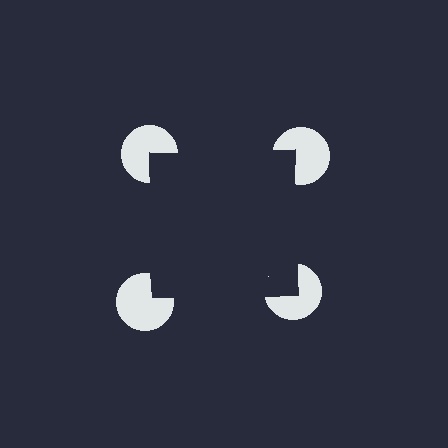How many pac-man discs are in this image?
There are 4 — one at each vertex of the illusory square.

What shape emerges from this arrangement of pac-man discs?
An illusory square — its edges are inferred from the aligned wedge cuts in the pac-man discs, not physically drawn.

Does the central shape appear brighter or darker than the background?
It typically appears slightly darker than the background, even though no actual brightness change is drawn.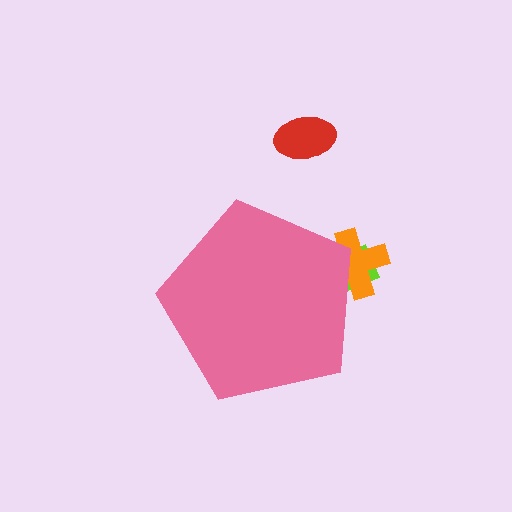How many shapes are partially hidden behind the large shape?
2 shapes are partially hidden.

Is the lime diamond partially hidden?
Yes, the lime diamond is partially hidden behind the pink pentagon.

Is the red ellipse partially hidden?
No, the red ellipse is fully visible.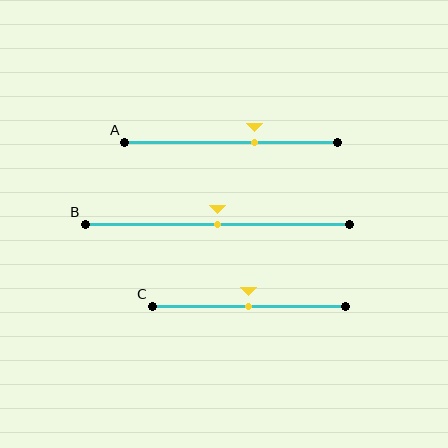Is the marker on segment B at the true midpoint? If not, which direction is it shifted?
Yes, the marker on segment B is at the true midpoint.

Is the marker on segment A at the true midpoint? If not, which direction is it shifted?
No, the marker on segment A is shifted to the right by about 11% of the segment length.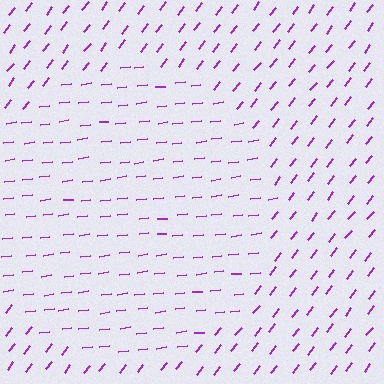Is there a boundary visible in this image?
Yes, there is a texture boundary formed by a change in line orientation.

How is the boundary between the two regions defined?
The boundary is defined purely by a change in line orientation (approximately 45 degrees difference). All lines are the same color and thickness.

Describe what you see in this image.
The image is filled with small purple line segments. A circle region in the image has lines oriented differently from the surrounding lines, creating a visible texture boundary.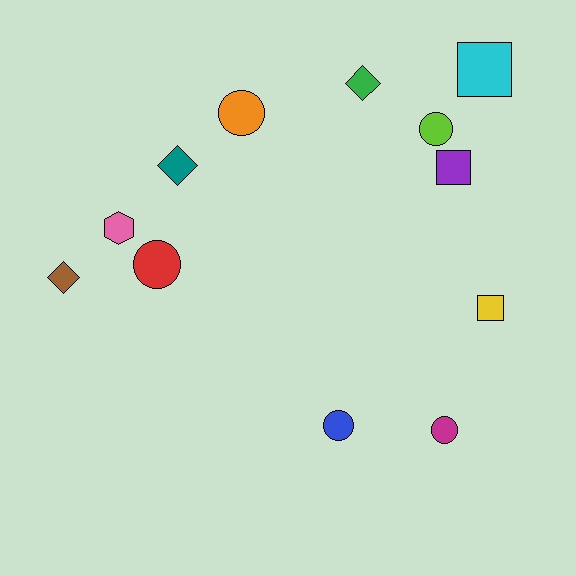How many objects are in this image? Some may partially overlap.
There are 12 objects.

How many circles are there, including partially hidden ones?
There are 5 circles.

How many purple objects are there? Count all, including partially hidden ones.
There is 1 purple object.